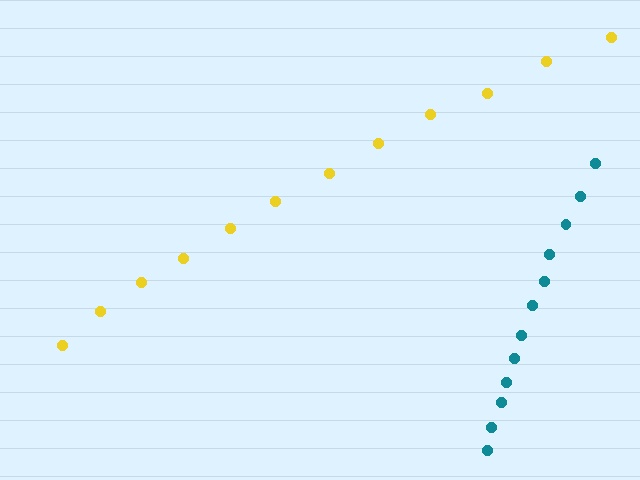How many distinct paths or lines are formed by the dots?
There are 2 distinct paths.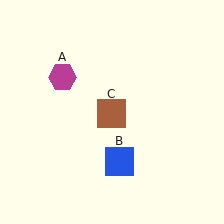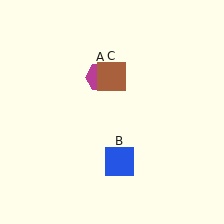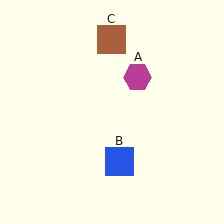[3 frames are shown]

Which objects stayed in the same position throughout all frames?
Blue square (object B) remained stationary.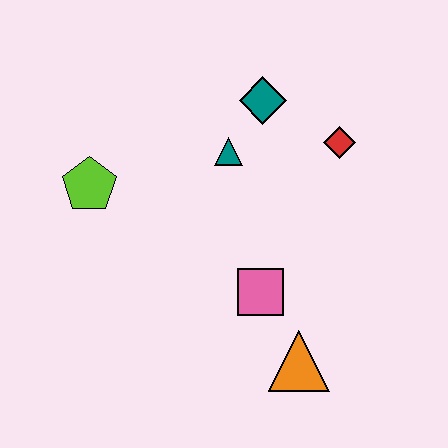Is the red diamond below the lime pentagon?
No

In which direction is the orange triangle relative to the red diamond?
The orange triangle is below the red diamond.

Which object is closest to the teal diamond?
The teal triangle is closest to the teal diamond.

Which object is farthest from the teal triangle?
The orange triangle is farthest from the teal triangle.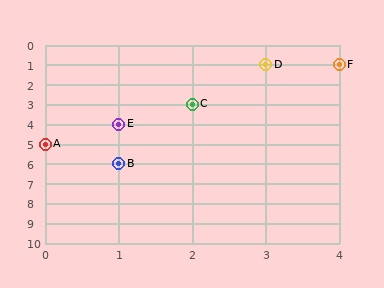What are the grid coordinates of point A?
Point A is at grid coordinates (0, 5).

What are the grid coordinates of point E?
Point E is at grid coordinates (1, 4).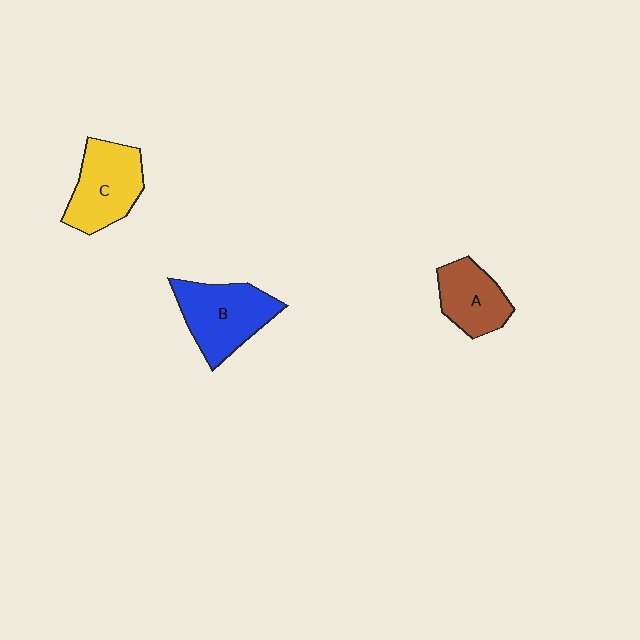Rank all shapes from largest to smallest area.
From largest to smallest: B (blue), C (yellow), A (brown).